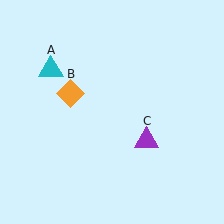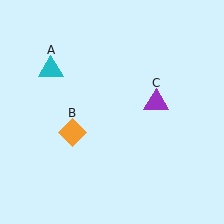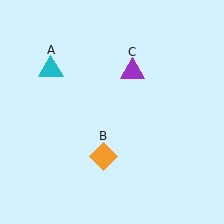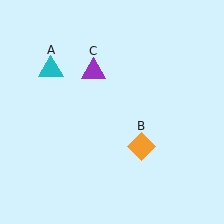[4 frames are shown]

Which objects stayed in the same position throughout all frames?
Cyan triangle (object A) remained stationary.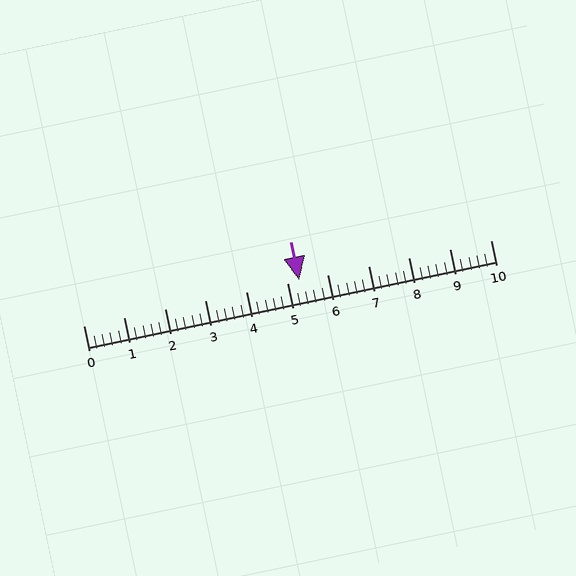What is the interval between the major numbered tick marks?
The major tick marks are spaced 1 units apart.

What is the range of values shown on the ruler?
The ruler shows values from 0 to 10.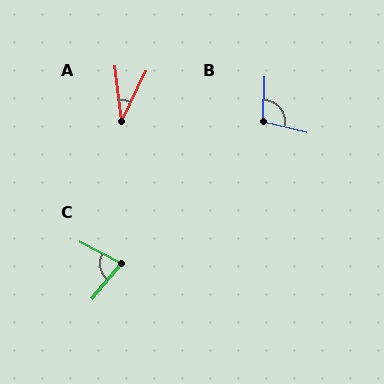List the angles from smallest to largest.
A (33°), C (77°), B (103°).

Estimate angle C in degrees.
Approximately 77 degrees.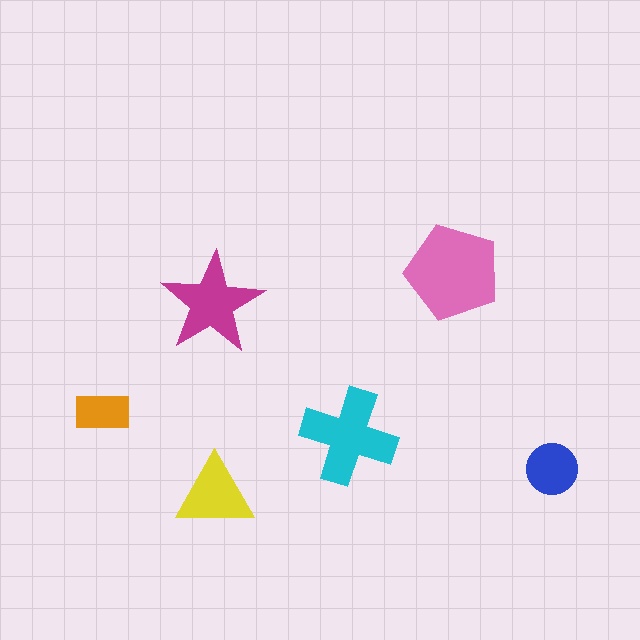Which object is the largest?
The pink pentagon.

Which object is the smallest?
The orange rectangle.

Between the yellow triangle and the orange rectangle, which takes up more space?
The yellow triangle.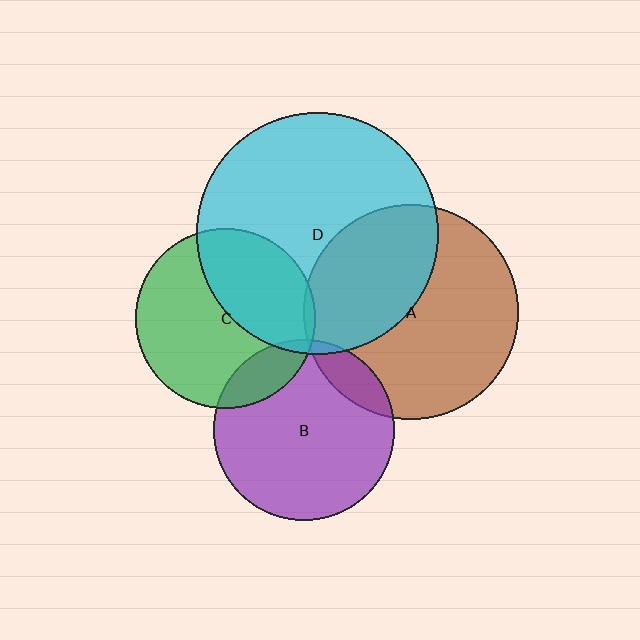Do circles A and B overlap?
Yes.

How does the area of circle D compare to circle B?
Approximately 1.8 times.